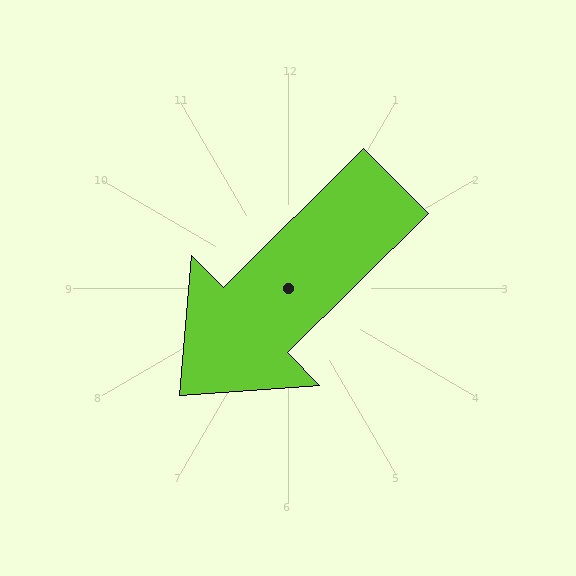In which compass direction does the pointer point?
Southwest.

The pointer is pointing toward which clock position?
Roughly 8 o'clock.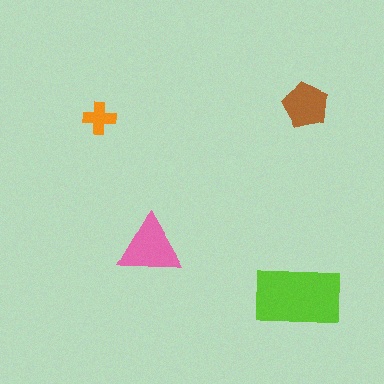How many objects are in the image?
There are 4 objects in the image.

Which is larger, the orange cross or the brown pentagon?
The brown pentagon.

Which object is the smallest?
The orange cross.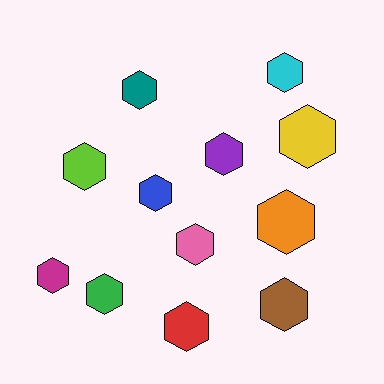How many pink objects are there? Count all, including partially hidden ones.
There is 1 pink object.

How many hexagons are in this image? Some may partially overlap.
There are 12 hexagons.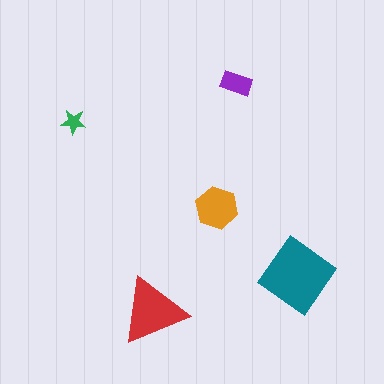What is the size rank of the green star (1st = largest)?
5th.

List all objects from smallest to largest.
The green star, the purple rectangle, the orange hexagon, the red triangle, the teal diamond.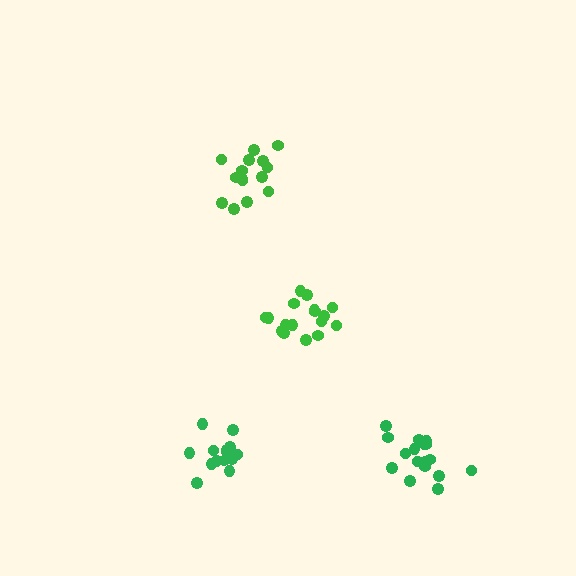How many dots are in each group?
Group 1: 15 dots, Group 2: 14 dots, Group 3: 17 dots, Group 4: 17 dots (63 total).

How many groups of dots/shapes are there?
There are 4 groups.